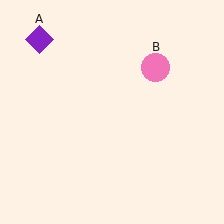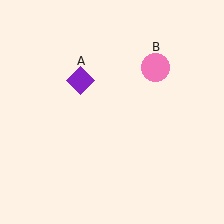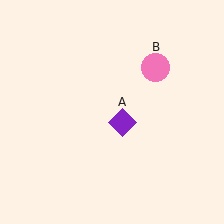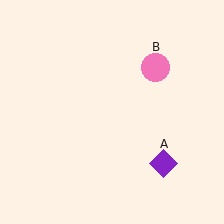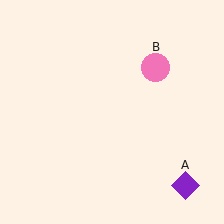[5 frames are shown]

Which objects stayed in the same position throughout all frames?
Pink circle (object B) remained stationary.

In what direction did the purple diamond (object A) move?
The purple diamond (object A) moved down and to the right.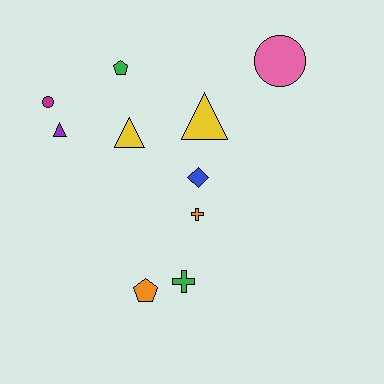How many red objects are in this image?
There are no red objects.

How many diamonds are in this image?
There is 1 diamond.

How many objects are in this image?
There are 10 objects.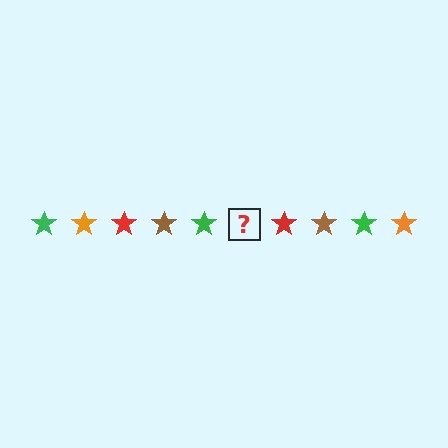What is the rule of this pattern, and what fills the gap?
The rule is that the pattern cycles through green, orange, red, brown stars. The gap should be filled with an orange star.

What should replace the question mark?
The question mark should be replaced with an orange star.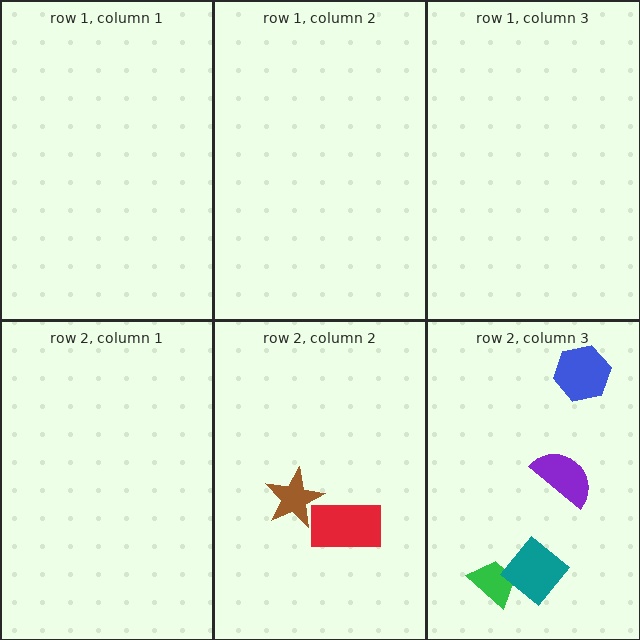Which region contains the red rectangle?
The row 2, column 2 region.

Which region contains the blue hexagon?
The row 2, column 3 region.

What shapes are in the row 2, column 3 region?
The green trapezoid, the blue hexagon, the teal diamond, the purple semicircle.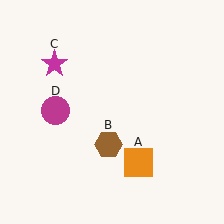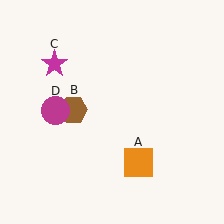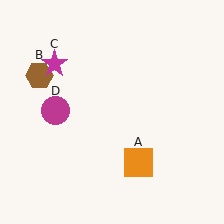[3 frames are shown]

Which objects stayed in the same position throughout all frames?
Orange square (object A) and magenta star (object C) and magenta circle (object D) remained stationary.